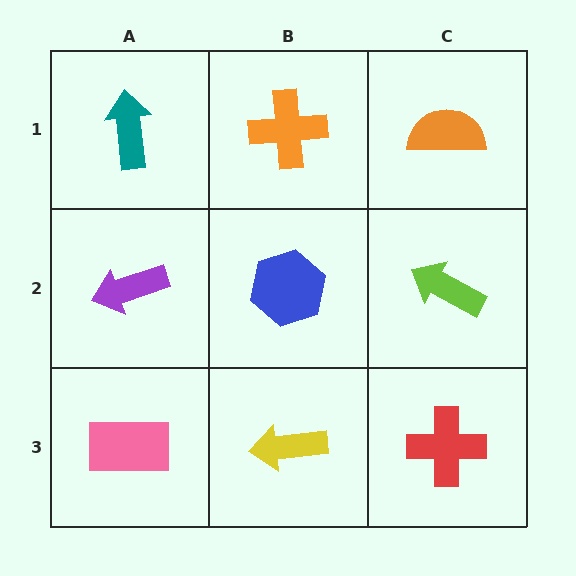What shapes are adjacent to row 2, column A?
A teal arrow (row 1, column A), a pink rectangle (row 3, column A), a blue hexagon (row 2, column B).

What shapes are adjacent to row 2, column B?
An orange cross (row 1, column B), a yellow arrow (row 3, column B), a purple arrow (row 2, column A), a lime arrow (row 2, column C).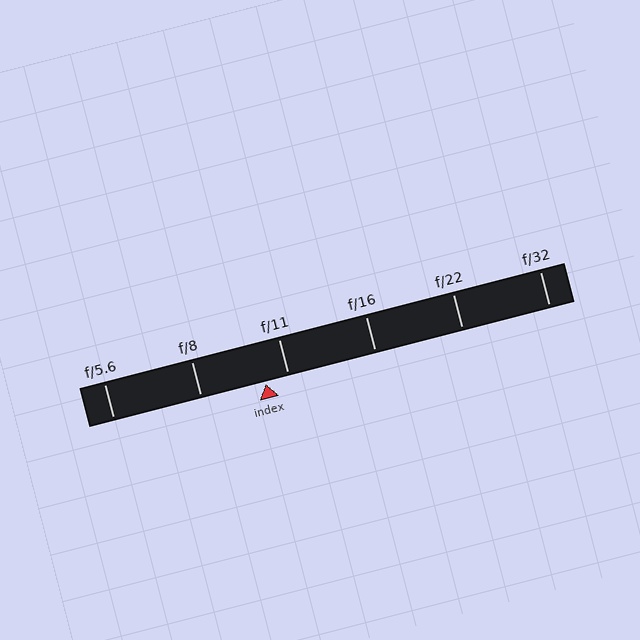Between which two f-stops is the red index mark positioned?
The index mark is between f/8 and f/11.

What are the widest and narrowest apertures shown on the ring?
The widest aperture shown is f/5.6 and the narrowest is f/32.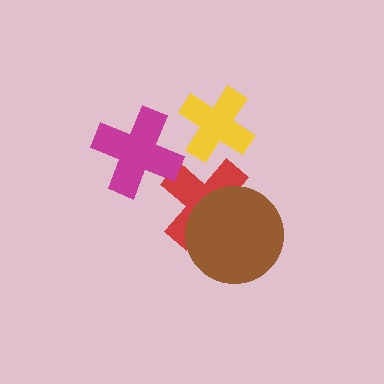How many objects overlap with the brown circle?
1 object overlaps with the brown circle.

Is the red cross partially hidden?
Yes, it is partially covered by another shape.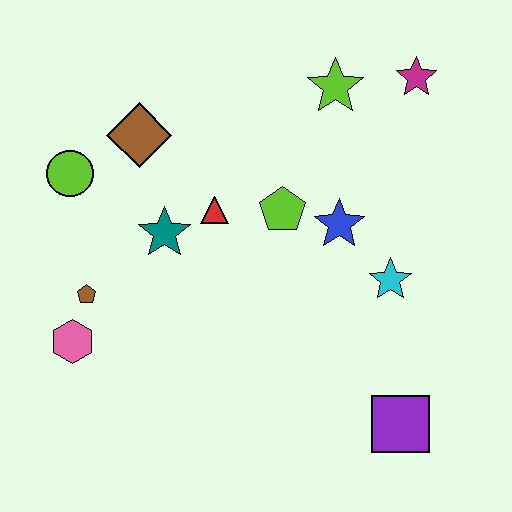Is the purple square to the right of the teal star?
Yes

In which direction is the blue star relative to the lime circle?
The blue star is to the right of the lime circle.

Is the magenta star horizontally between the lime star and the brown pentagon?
No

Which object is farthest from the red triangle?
The purple square is farthest from the red triangle.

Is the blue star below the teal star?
No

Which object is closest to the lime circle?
The brown diamond is closest to the lime circle.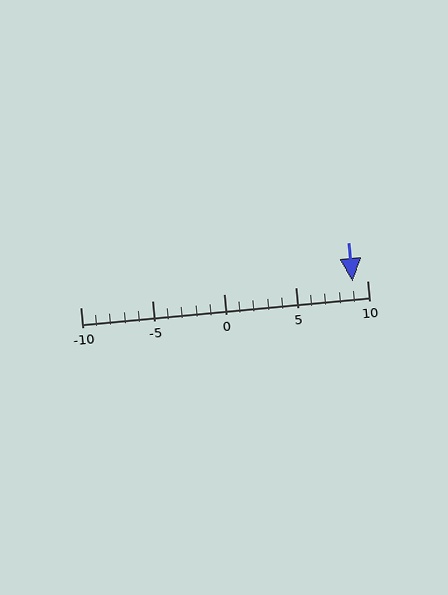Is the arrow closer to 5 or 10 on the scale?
The arrow is closer to 10.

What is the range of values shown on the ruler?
The ruler shows values from -10 to 10.